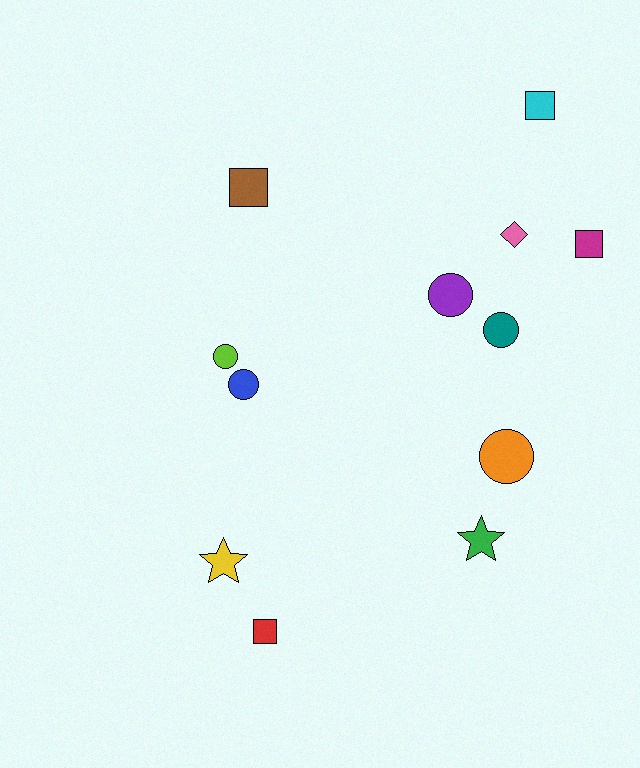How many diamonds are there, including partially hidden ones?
There is 1 diamond.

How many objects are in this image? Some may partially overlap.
There are 12 objects.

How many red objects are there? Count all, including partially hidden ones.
There is 1 red object.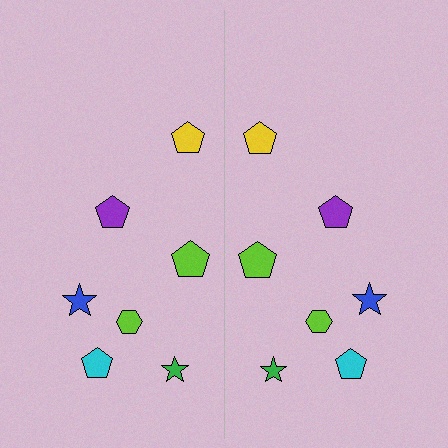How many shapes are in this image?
There are 14 shapes in this image.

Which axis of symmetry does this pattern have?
The pattern has a vertical axis of symmetry running through the center of the image.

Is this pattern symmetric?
Yes, this pattern has bilateral (reflection) symmetry.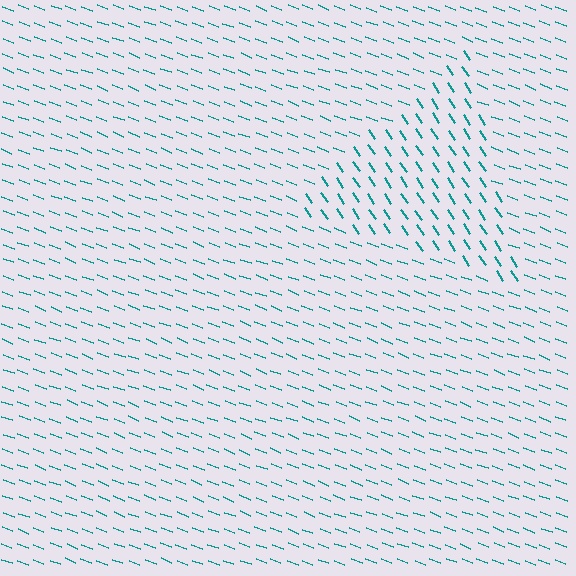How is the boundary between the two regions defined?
The boundary is defined purely by a change in line orientation (approximately 35 degrees difference). All lines are the same color and thickness.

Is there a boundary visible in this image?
Yes, there is a texture boundary formed by a change in line orientation.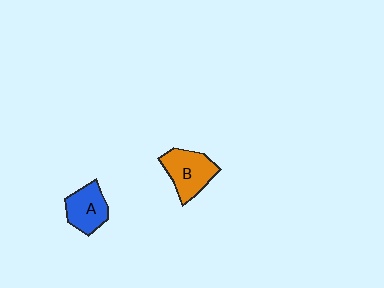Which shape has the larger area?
Shape B (orange).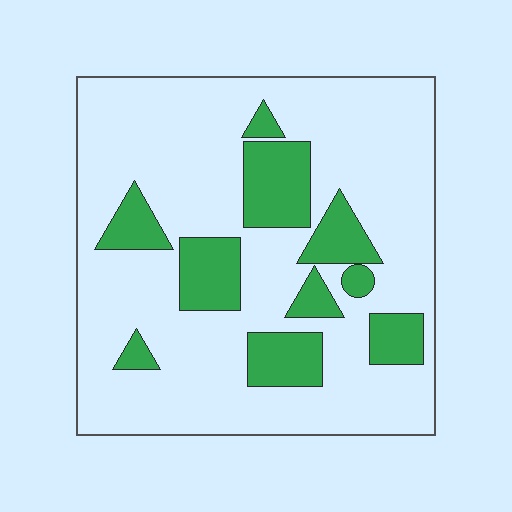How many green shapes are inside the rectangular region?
10.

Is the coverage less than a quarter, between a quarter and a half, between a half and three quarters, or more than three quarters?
Less than a quarter.